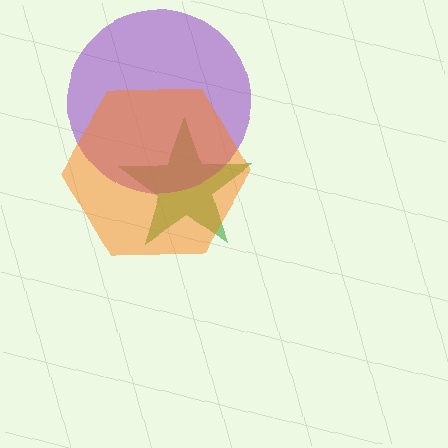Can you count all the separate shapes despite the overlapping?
Yes, there are 3 separate shapes.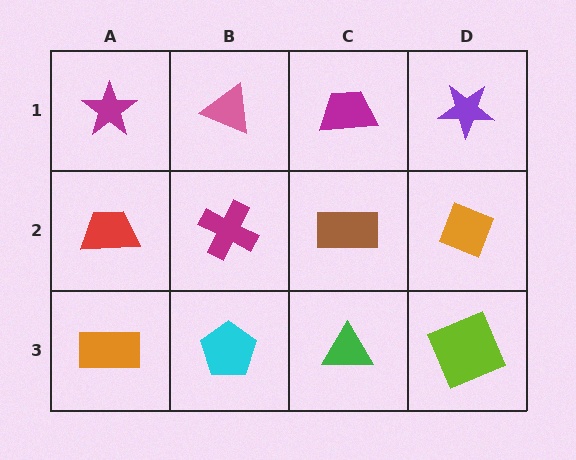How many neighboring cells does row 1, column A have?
2.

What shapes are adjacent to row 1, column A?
A red trapezoid (row 2, column A), a pink triangle (row 1, column B).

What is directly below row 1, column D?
An orange diamond.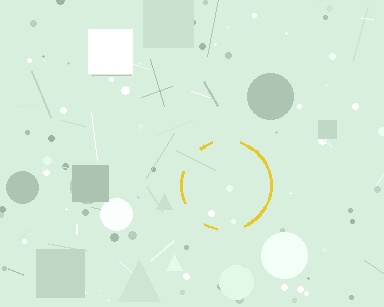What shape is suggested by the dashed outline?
The dashed outline suggests a circle.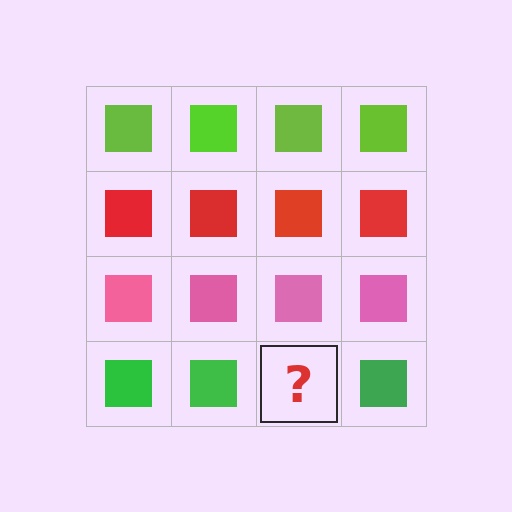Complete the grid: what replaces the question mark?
The question mark should be replaced with a green square.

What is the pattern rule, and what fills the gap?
The rule is that each row has a consistent color. The gap should be filled with a green square.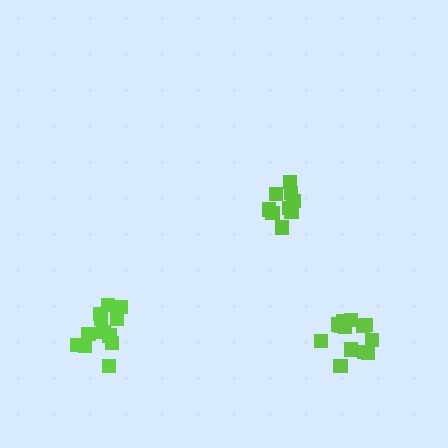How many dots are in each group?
Group 1: 9 dots, Group 2: 12 dots, Group 3: 13 dots (34 total).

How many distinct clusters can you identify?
There are 3 distinct clusters.